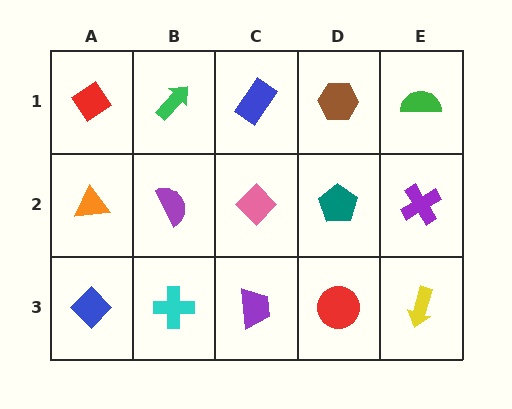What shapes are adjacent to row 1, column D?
A teal pentagon (row 2, column D), a blue rectangle (row 1, column C), a green semicircle (row 1, column E).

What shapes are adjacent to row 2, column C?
A blue rectangle (row 1, column C), a purple trapezoid (row 3, column C), a purple semicircle (row 2, column B), a teal pentagon (row 2, column D).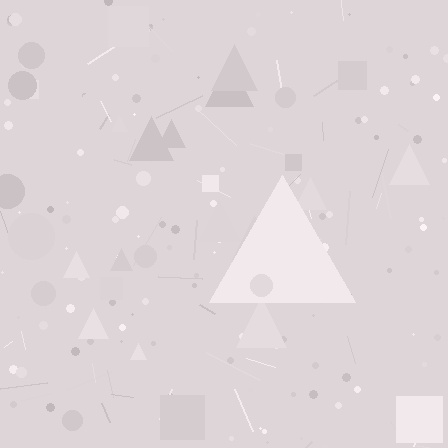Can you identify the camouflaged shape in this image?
The camouflaged shape is a triangle.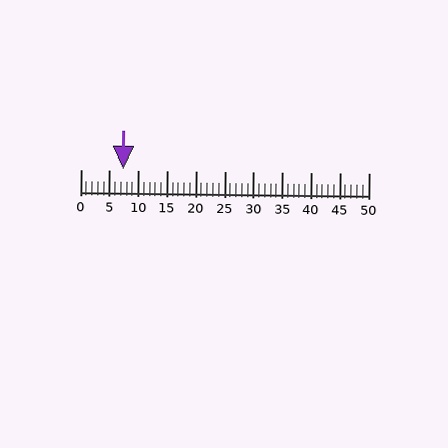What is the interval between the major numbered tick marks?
The major tick marks are spaced 5 units apart.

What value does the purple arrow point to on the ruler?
The purple arrow points to approximately 7.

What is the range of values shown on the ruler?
The ruler shows values from 0 to 50.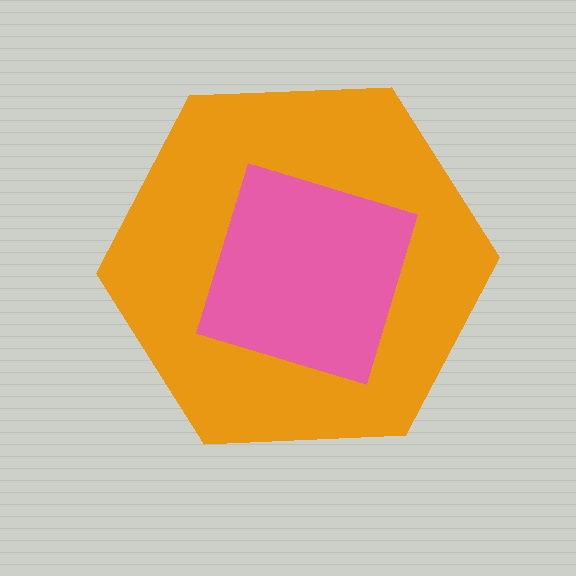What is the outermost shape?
The orange hexagon.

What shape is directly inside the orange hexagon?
The pink diamond.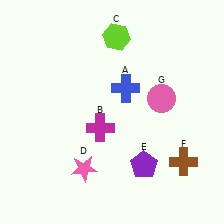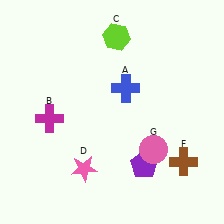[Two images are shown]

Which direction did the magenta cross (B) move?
The magenta cross (B) moved left.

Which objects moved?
The objects that moved are: the magenta cross (B), the pink circle (G).